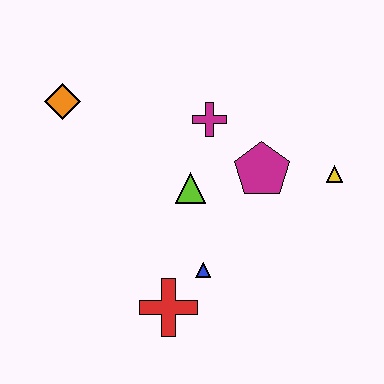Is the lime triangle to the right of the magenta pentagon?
No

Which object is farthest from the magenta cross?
The red cross is farthest from the magenta cross.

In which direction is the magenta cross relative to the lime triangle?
The magenta cross is above the lime triangle.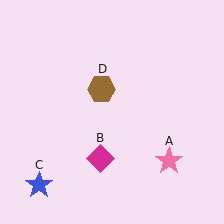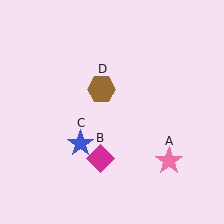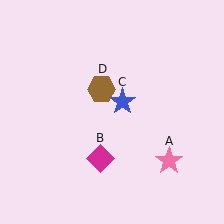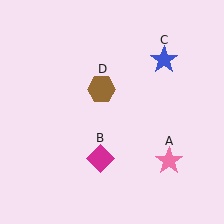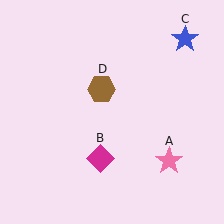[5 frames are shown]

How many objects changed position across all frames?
1 object changed position: blue star (object C).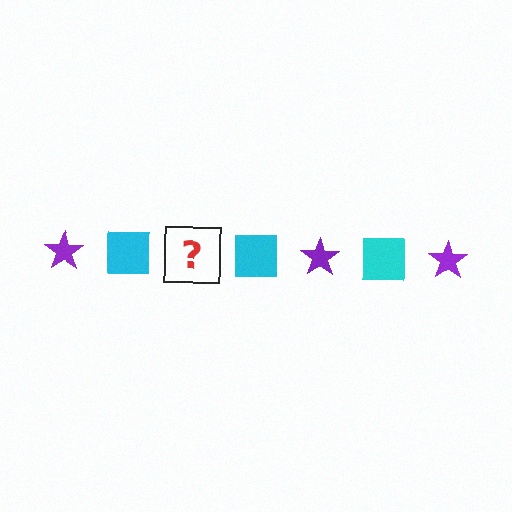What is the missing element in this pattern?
The missing element is a purple star.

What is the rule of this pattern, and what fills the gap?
The rule is that the pattern alternates between purple star and cyan square. The gap should be filled with a purple star.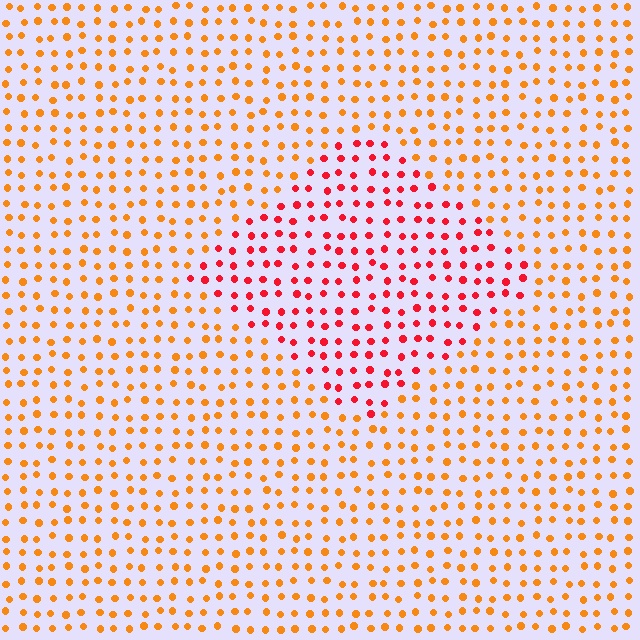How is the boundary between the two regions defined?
The boundary is defined purely by a slight shift in hue (about 38 degrees). Spacing, size, and orientation are identical on both sides.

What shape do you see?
I see a diamond.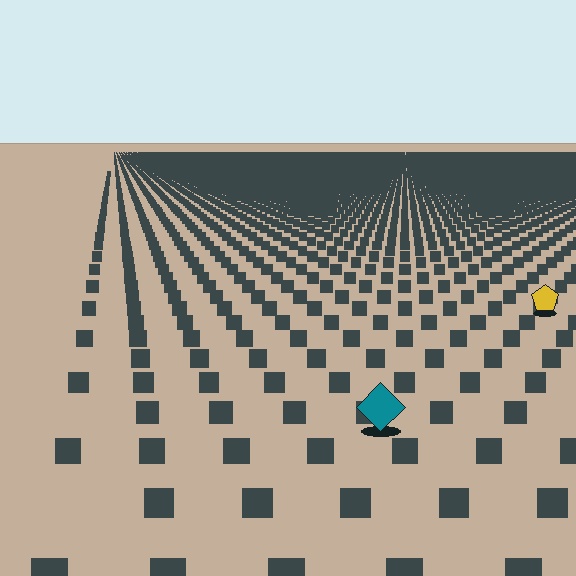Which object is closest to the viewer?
The teal diamond is closest. The texture marks near it are larger and more spread out.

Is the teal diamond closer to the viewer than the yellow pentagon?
Yes. The teal diamond is closer — you can tell from the texture gradient: the ground texture is coarser near it.